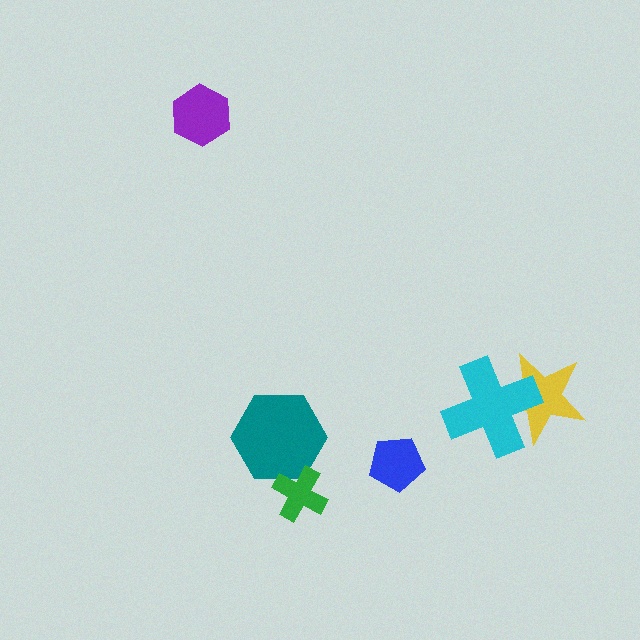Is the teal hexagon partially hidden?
Yes, it is partially covered by another shape.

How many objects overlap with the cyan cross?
1 object overlaps with the cyan cross.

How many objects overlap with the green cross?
1 object overlaps with the green cross.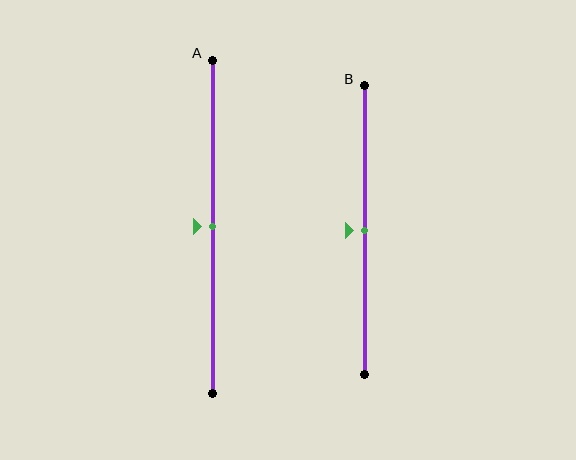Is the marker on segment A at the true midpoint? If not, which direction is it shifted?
Yes, the marker on segment A is at the true midpoint.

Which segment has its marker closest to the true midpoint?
Segment A has its marker closest to the true midpoint.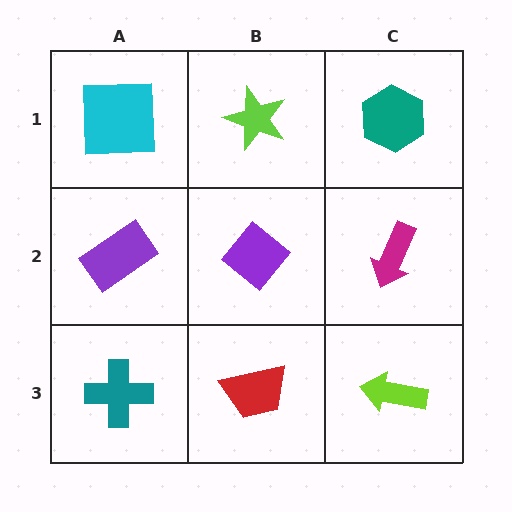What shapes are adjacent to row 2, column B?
A lime star (row 1, column B), a red trapezoid (row 3, column B), a purple rectangle (row 2, column A), a magenta arrow (row 2, column C).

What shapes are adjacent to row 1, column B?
A purple diamond (row 2, column B), a cyan square (row 1, column A), a teal hexagon (row 1, column C).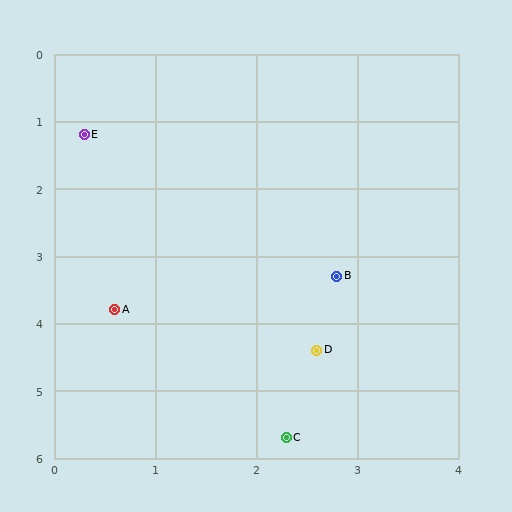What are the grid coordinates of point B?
Point B is at approximately (2.8, 3.3).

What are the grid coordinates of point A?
Point A is at approximately (0.6, 3.8).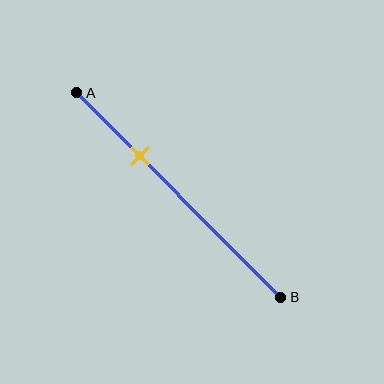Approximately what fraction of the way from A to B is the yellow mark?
The yellow mark is approximately 30% of the way from A to B.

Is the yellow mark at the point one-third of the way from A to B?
Yes, the mark is approximately at the one-third point.